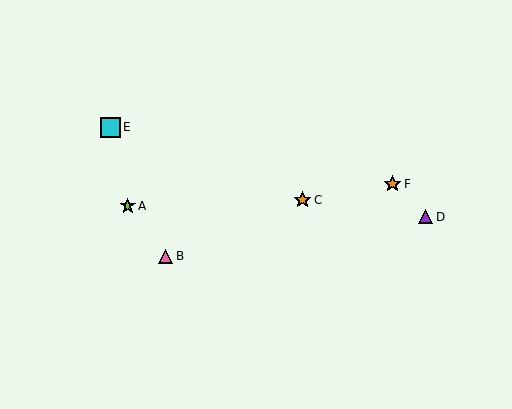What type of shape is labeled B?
Shape B is a pink triangle.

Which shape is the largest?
The cyan square (labeled E) is the largest.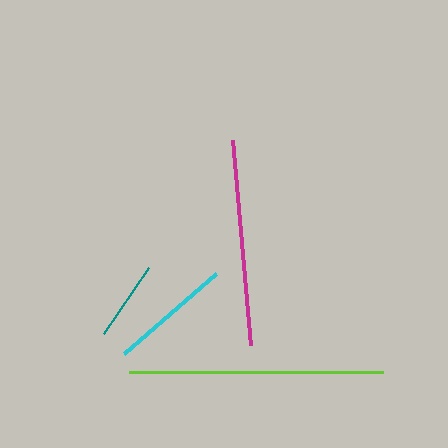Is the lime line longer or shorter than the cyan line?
The lime line is longer than the cyan line.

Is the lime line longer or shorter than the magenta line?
The lime line is longer than the magenta line.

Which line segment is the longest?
The lime line is the longest at approximately 254 pixels.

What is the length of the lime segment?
The lime segment is approximately 254 pixels long.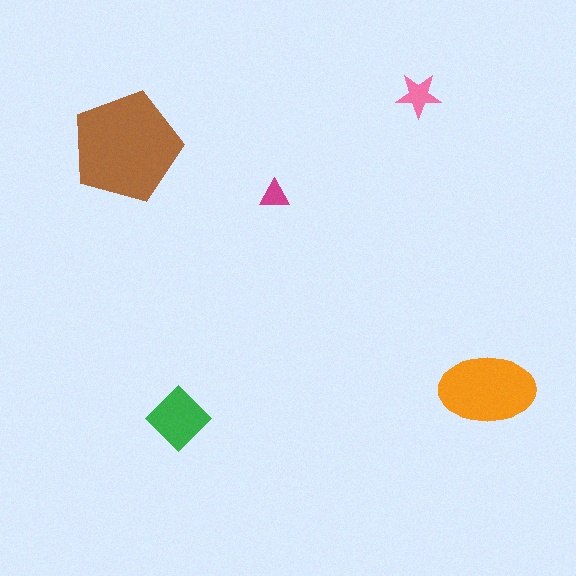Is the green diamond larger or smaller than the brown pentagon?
Smaller.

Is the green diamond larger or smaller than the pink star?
Larger.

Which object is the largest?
The brown pentagon.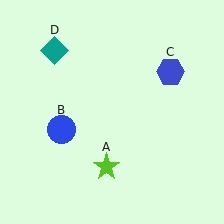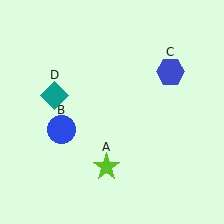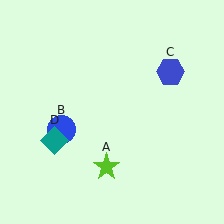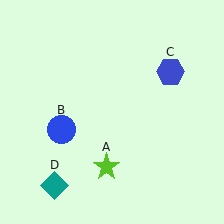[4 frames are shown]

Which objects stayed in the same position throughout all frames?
Lime star (object A) and blue circle (object B) and blue hexagon (object C) remained stationary.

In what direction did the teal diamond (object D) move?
The teal diamond (object D) moved down.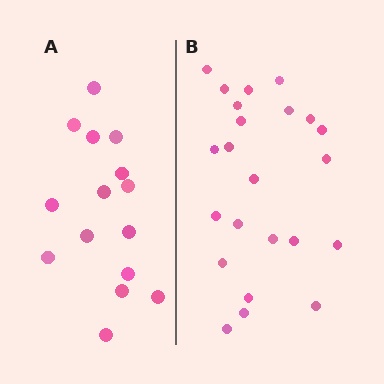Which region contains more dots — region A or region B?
Region B (the right region) has more dots.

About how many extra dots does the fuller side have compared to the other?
Region B has roughly 8 or so more dots than region A.